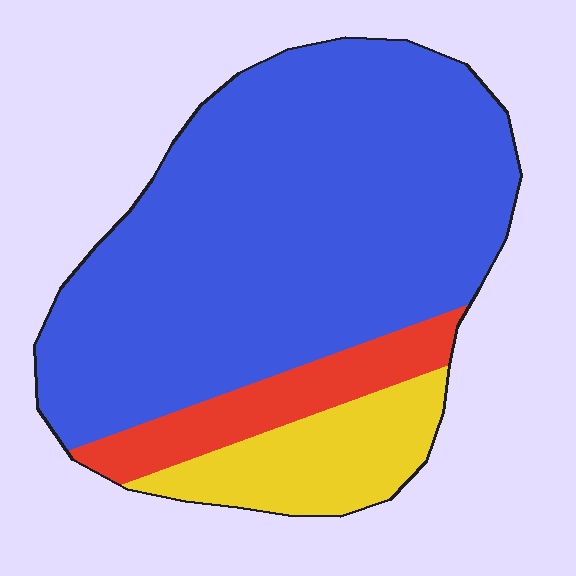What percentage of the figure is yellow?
Yellow takes up less than a sixth of the figure.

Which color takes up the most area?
Blue, at roughly 75%.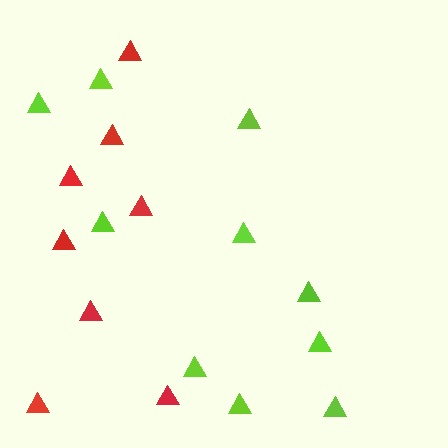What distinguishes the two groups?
There are 2 groups: one group of red triangles (8) and one group of lime triangles (10).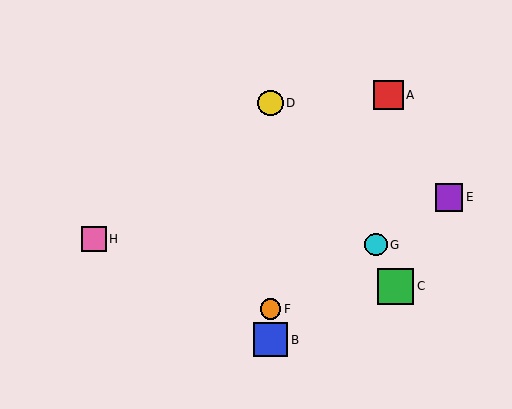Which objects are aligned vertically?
Objects B, D, F are aligned vertically.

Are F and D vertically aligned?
Yes, both are at x≈271.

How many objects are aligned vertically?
3 objects (B, D, F) are aligned vertically.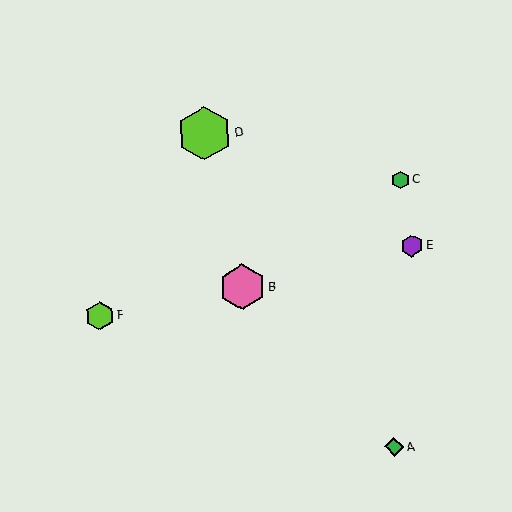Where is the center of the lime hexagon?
The center of the lime hexagon is at (204, 133).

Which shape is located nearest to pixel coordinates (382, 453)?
The green diamond (labeled A) at (394, 447) is nearest to that location.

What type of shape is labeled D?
Shape D is a lime hexagon.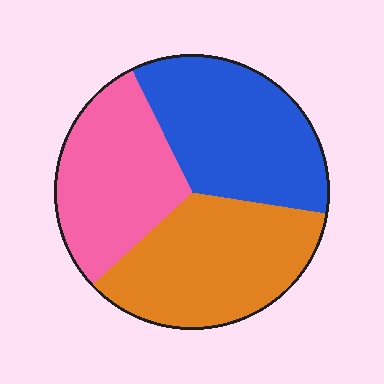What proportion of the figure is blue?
Blue covers roughly 35% of the figure.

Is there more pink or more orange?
Orange.